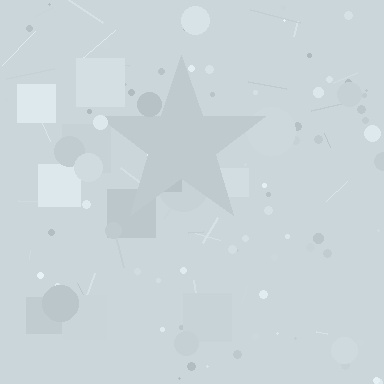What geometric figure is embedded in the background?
A star is embedded in the background.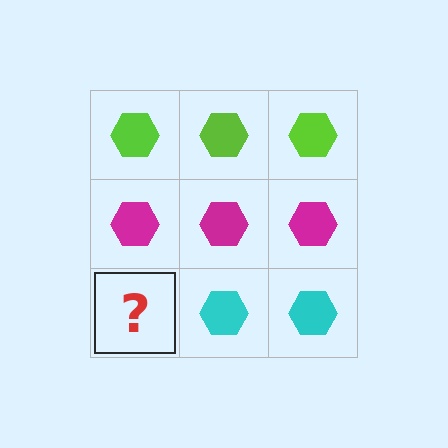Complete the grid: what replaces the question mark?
The question mark should be replaced with a cyan hexagon.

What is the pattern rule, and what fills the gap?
The rule is that each row has a consistent color. The gap should be filled with a cyan hexagon.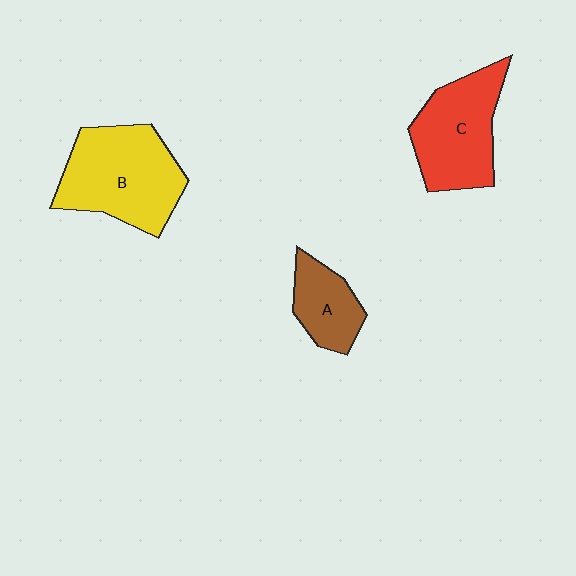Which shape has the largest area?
Shape B (yellow).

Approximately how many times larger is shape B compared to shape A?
Approximately 2.1 times.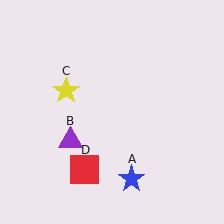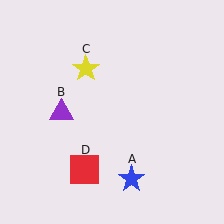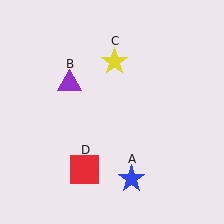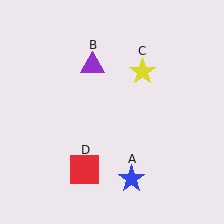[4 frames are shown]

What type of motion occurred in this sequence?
The purple triangle (object B), yellow star (object C) rotated clockwise around the center of the scene.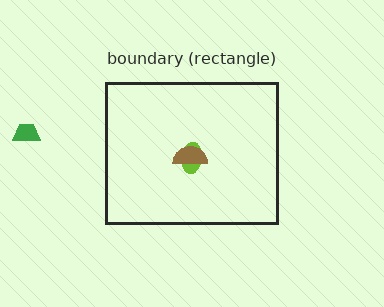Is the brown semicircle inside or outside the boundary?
Inside.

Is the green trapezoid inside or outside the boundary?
Outside.